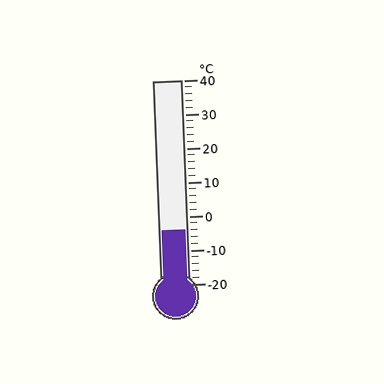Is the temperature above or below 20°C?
The temperature is below 20°C.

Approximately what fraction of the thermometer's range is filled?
The thermometer is filled to approximately 25% of its range.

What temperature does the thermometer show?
The thermometer shows approximately -4°C.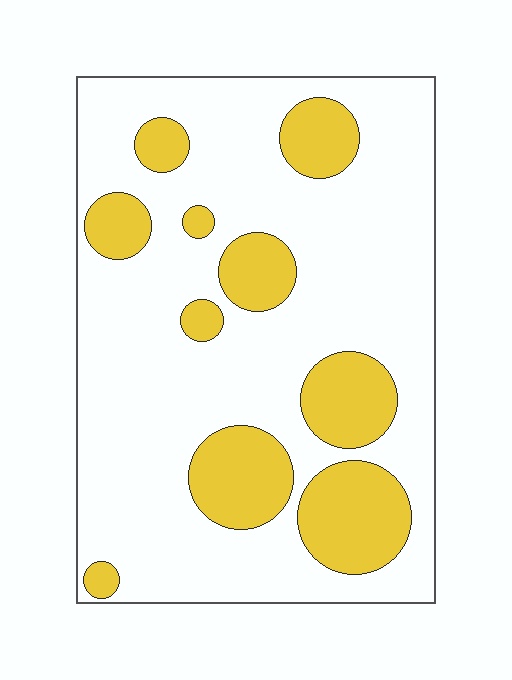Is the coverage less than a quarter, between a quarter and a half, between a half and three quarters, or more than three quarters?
Less than a quarter.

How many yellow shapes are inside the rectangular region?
10.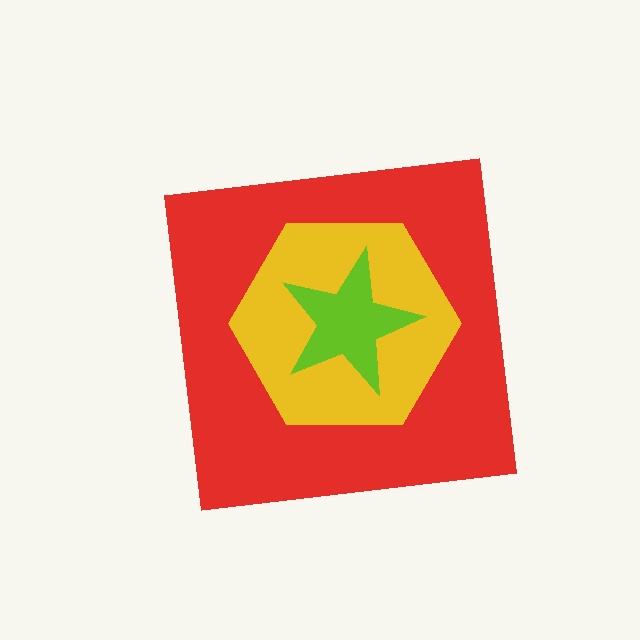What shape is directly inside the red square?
The yellow hexagon.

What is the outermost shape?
The red square.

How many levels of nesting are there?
3.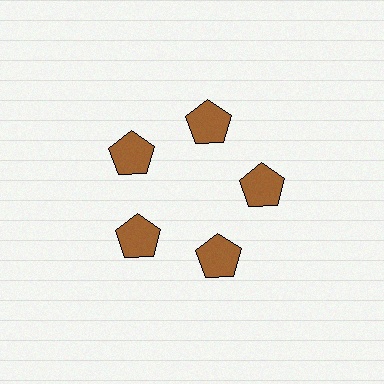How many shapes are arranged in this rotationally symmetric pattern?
There are 5 shapes, arranged in 5 groups of 1.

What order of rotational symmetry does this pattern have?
This pattern has 5-fold rotational symmetry.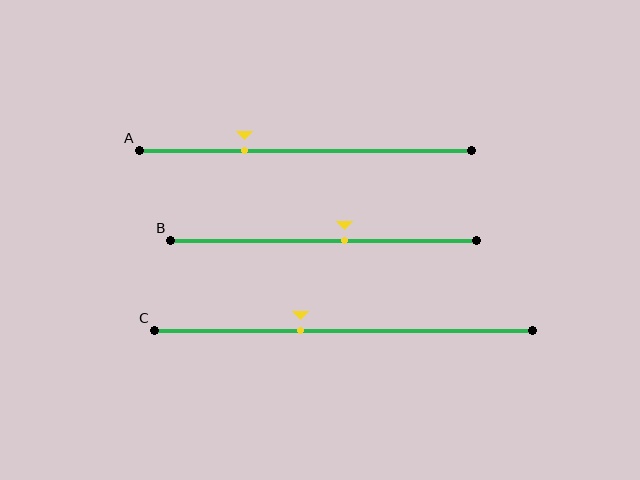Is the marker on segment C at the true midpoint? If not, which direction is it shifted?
No, the marker on segment C is shifted to the left by about 11% of the segment length.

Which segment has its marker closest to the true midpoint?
Segment B has its marker closest to the true midpoint.